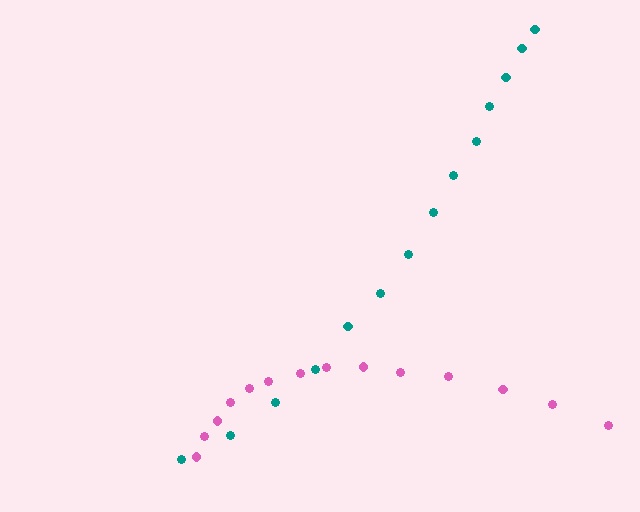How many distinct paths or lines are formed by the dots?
There are 2 distinct paths.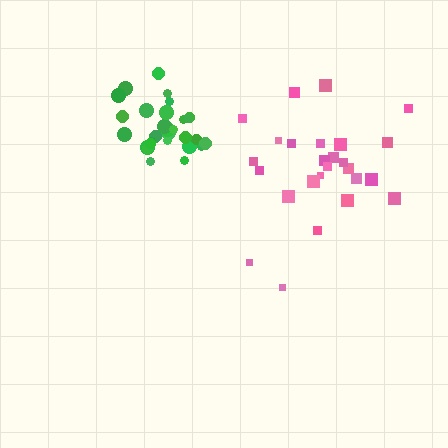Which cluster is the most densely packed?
Green.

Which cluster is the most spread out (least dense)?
Pink.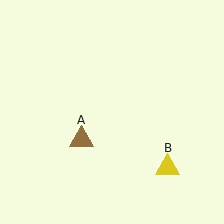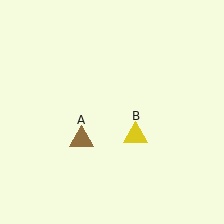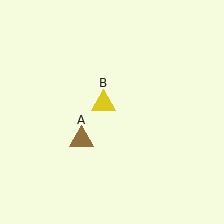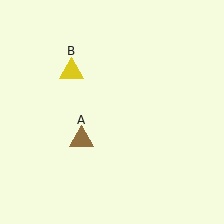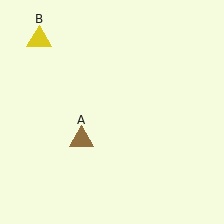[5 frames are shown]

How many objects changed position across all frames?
1 object changed position: yellow triangle (object B).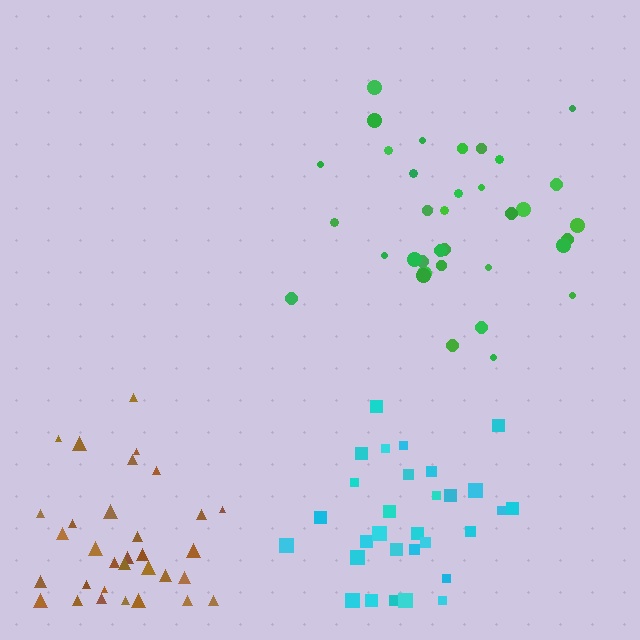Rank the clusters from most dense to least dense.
brown, green, cyan.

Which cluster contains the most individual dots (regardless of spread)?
Green (35).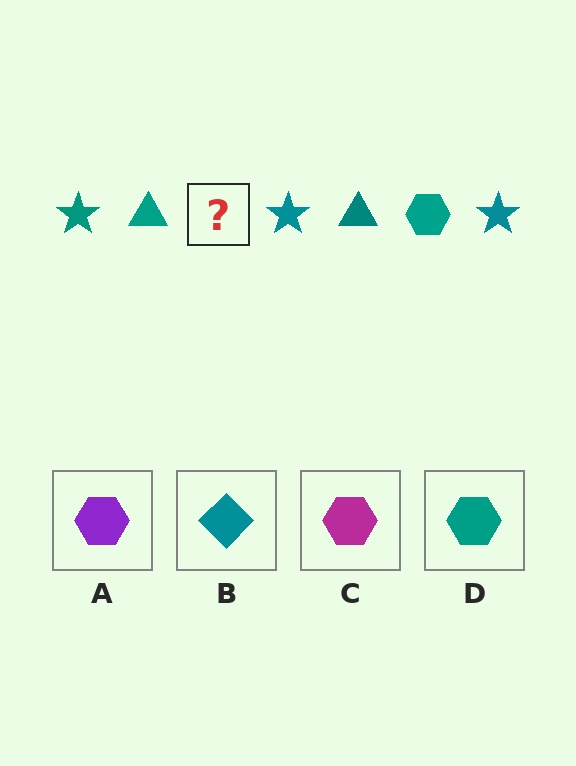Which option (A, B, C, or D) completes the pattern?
D.